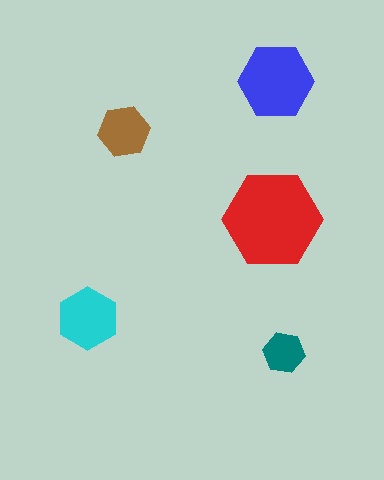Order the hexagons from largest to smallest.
the red one, the blue one, the cyan one, the brown one, the teal one.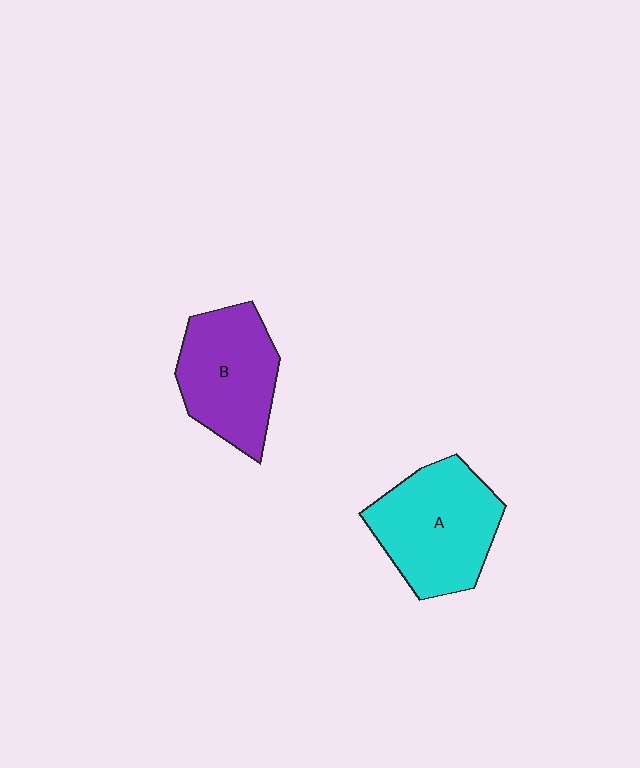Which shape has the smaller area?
Shape B (purple).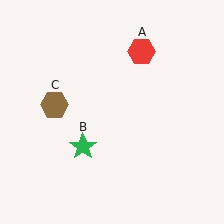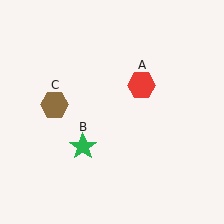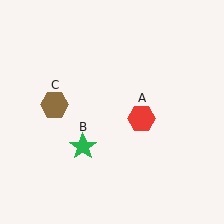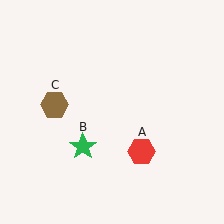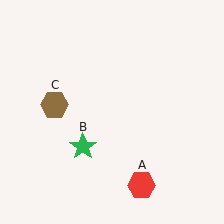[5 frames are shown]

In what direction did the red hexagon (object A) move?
The red hexagon (object A) moved down.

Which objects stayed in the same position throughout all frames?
Green star (object B) and brown hexagon (object C) remained stationary.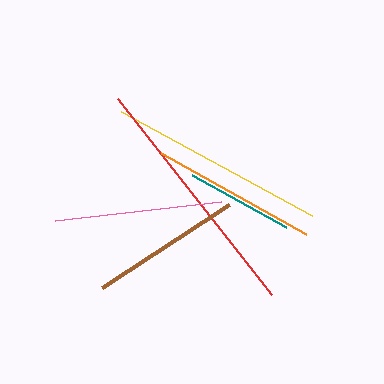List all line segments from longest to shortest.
From longest to shortest: red, yellow, pink, orange, brown, teal.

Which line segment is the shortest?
The teal line is the shortest at approximately 108 pixels.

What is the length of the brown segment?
The brown segment is approximately 152 pixels long.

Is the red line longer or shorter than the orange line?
The red line is longer than the orange line.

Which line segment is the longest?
The red line is the longest at approximately 250 pixels.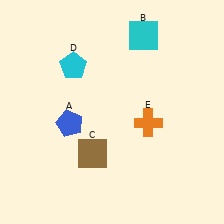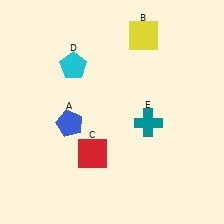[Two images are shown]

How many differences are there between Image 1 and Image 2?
There are 3 differences between the two images.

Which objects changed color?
B changed from cyan to yellow. C changed from brown to red. E changed from orange to teal.